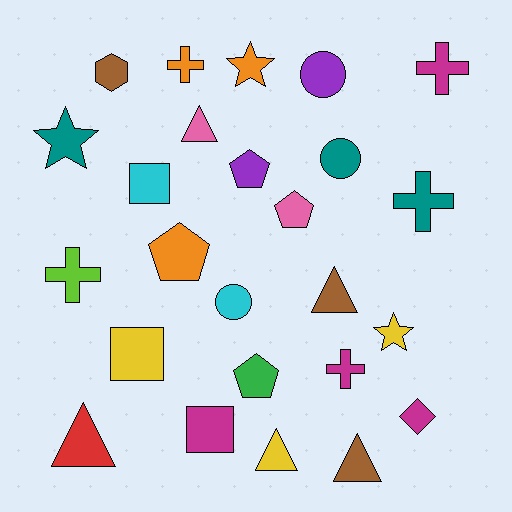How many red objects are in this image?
There is 1 red object.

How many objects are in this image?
There are 25 objects.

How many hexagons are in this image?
There is 1 hexagon.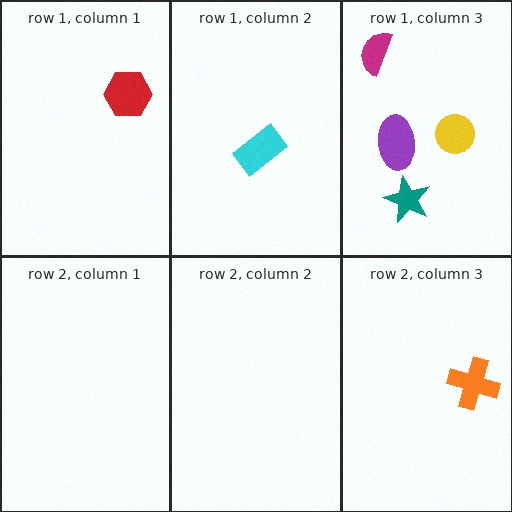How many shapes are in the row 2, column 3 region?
1.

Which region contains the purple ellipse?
The row 1, column 3 region.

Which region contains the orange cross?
The row 2, column 3 region.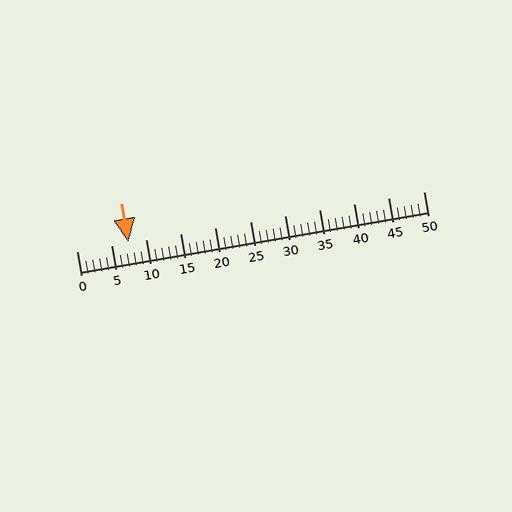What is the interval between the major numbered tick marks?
The major tick marks are spaced 5 units apart.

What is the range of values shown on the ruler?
The ruler shows values from 0 to 50.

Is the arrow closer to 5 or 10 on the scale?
The arrow is closer to 10.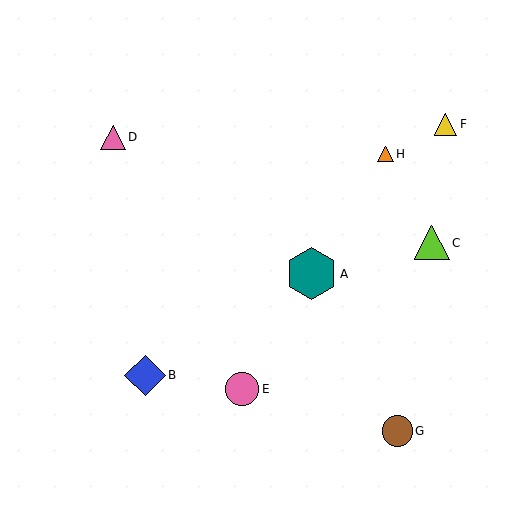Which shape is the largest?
The teal hexagon (labeled A) is the largest.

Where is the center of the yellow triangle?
The center of the yellow triangle is at (445, 124).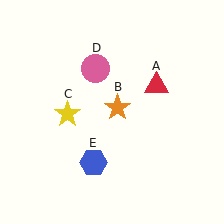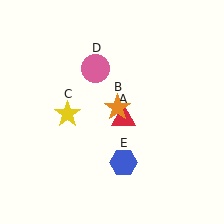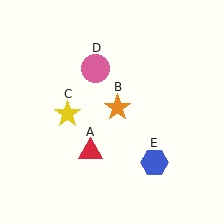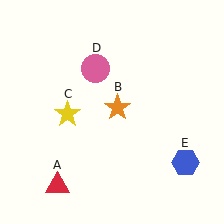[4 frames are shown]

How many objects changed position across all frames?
2 objects changed position: red triangle (object A), blue hexagon (object E).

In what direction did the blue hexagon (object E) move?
The blue hexagon (object E) moved right.